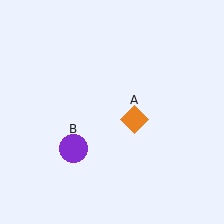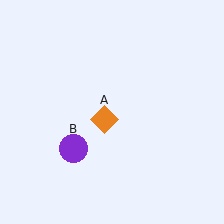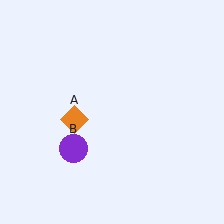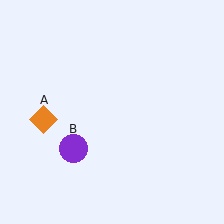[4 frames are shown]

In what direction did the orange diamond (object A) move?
The orange diamond (object A) moved left.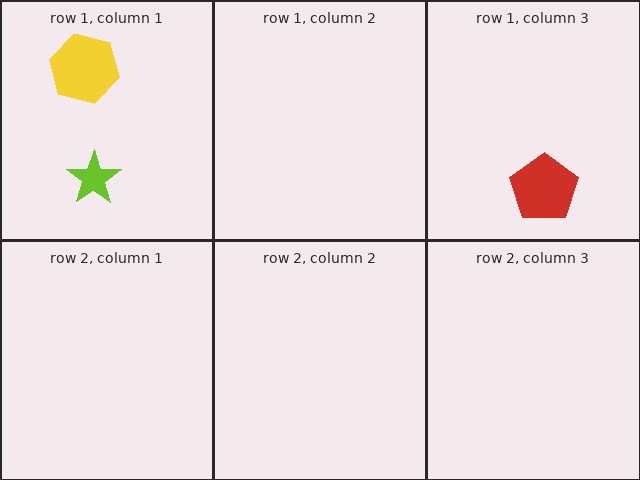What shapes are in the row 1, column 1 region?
The yellow hexagon, the lime star.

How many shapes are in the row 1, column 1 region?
2.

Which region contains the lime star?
The row 1, column 1 region.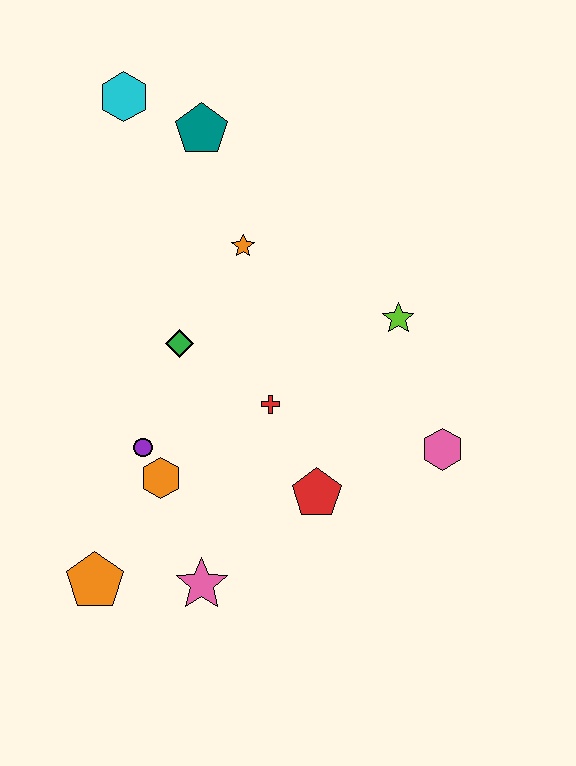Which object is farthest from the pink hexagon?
The cyan hexagon is farthest from the pink hexagon.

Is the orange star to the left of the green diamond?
No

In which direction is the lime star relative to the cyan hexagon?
The lime star is to the right of the cyan hexagon.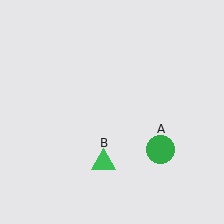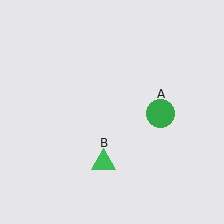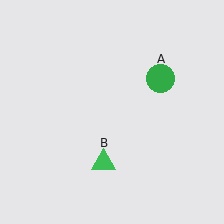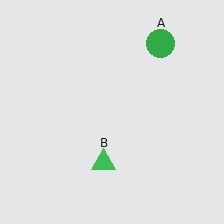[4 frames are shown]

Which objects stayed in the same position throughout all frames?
Green triangle (object B) remained stationary.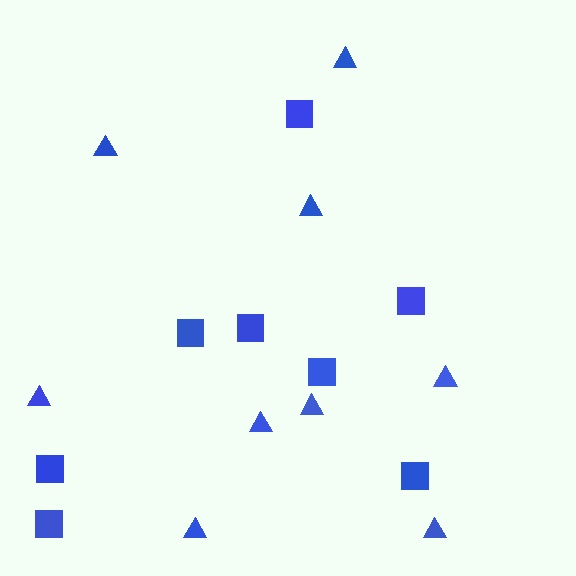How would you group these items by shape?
There are 2 groups: one group of squares (8) and one group of triangles (9).